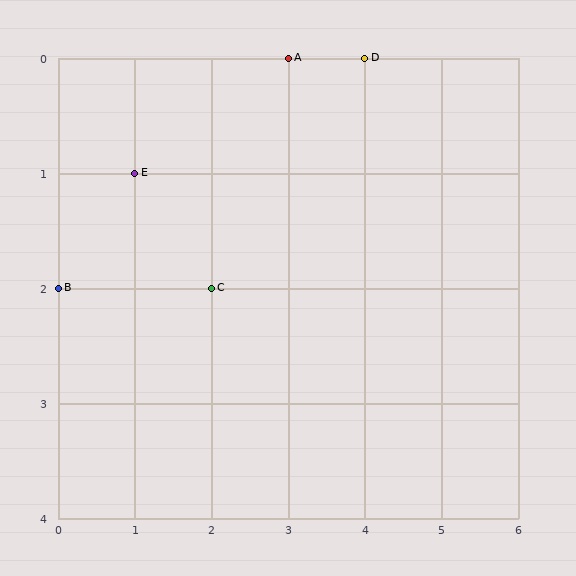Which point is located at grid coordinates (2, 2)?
Point C is at (2, 2).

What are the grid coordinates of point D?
Point D is at grid coordinates (4, 0).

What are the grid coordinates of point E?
Point E is at grid coordinates (1, 1).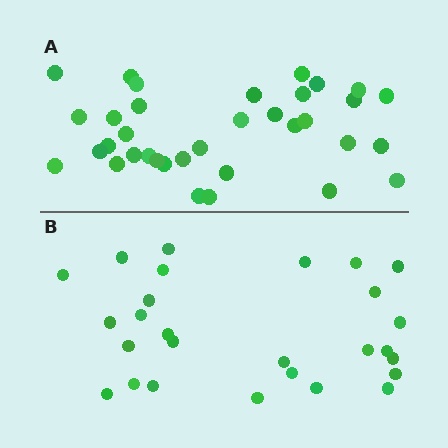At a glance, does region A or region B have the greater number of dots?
Region A (the top region) has more dots.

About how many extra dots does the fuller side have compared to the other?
Region A has roughly 8 or so more dots than region B.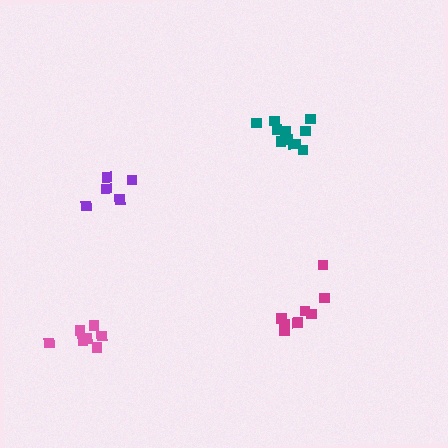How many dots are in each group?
Group 1: 7 dots, Group 2: 5 dots, Group 3: 11 dots, Group 4: 8 dots (31 total).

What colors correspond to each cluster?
The clusters are colored: pink, purple, teal, magenta.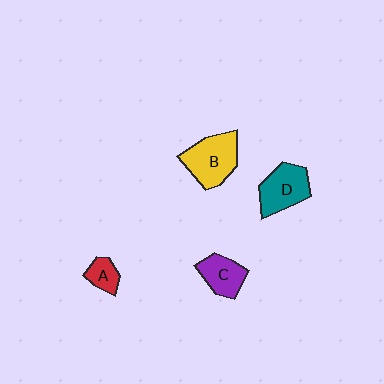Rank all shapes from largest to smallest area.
From largest to smallest: B (yellow), D (teal), C (purple), A (red).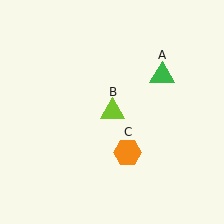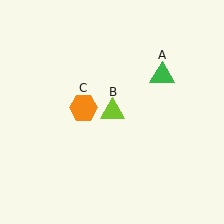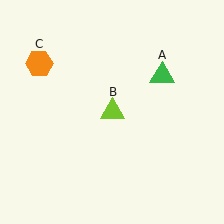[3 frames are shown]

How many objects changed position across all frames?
1 object changed position: orange hexagon (object C).